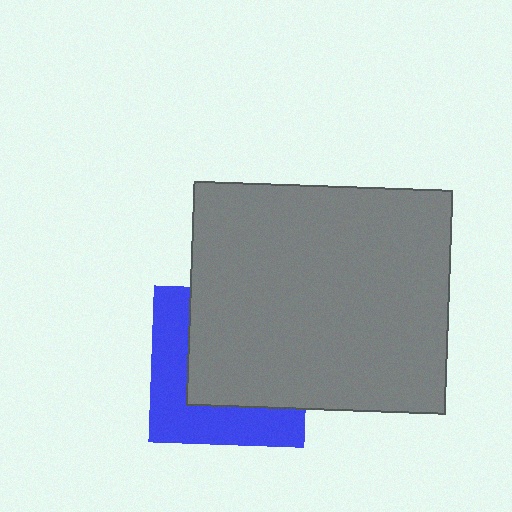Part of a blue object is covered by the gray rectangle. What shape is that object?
It is a square.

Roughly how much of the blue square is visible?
A small part of it is visible (roughly 42%).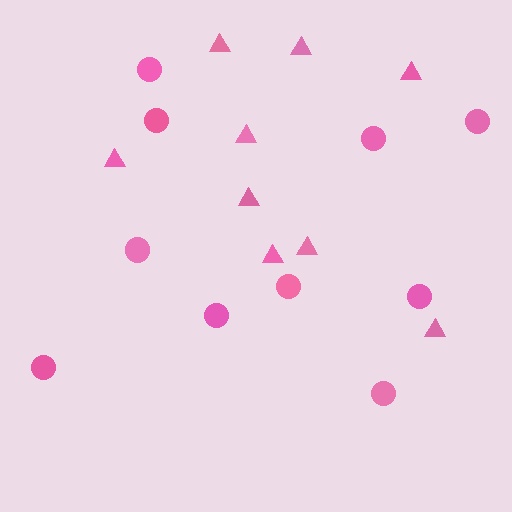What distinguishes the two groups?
There are 2 groups: one group of triangles (9) and one group of circles (10).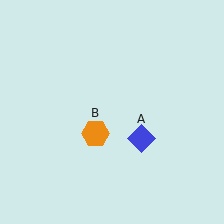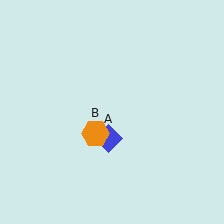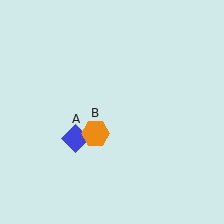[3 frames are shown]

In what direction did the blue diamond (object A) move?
The blue diamond (object A) moved left.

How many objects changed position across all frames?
1 object changed position: blue diamond (object A).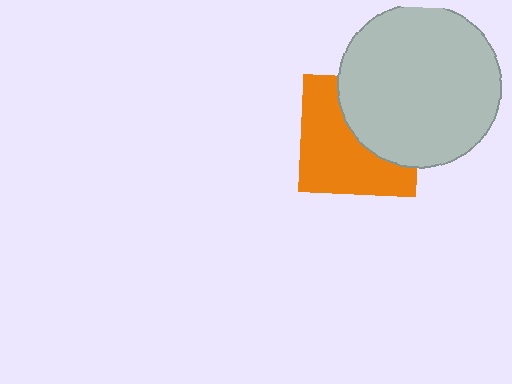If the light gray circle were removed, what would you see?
You would see the complete orange square.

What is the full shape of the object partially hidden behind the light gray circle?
The partially hidden object is an orange square.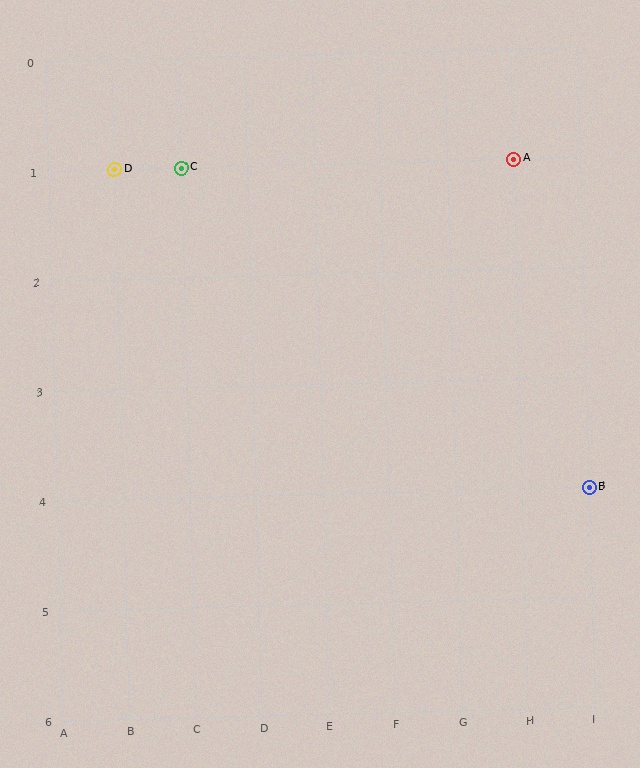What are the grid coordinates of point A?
Point A is at grid coordinates (H, 1).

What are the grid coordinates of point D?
Point D is at grid coordinates (B, 1).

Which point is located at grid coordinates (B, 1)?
Point D is at (B, 1).